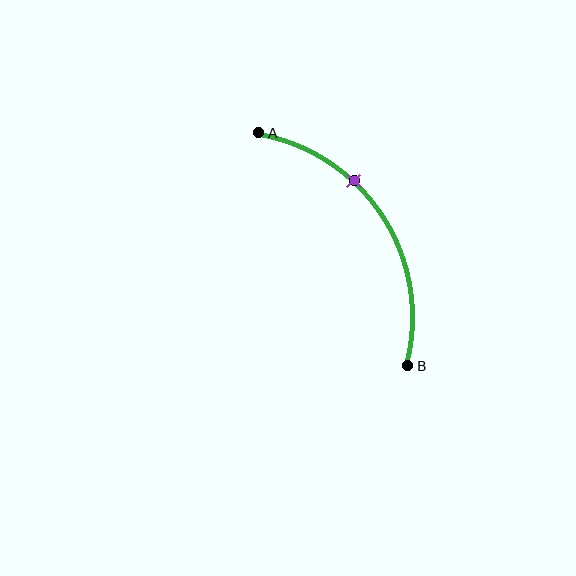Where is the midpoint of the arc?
The arc midpoint is the point on the curve farthest from the straight line joining A and B. It sits to the right of that line.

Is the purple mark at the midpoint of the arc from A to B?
No. The purple mark lies on the arc but is closer to endpoint A. The arc midpoint would be at the point on the curve equidistant along the arc from both A and B.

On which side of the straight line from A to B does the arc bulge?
The arc bulges to the right of the straight line connecting A and B.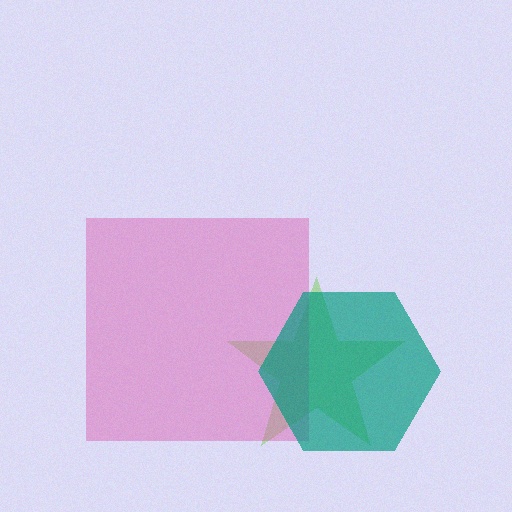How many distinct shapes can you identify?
There are 3 distinct shapes: a lime star, a pink square, a teal hexagon.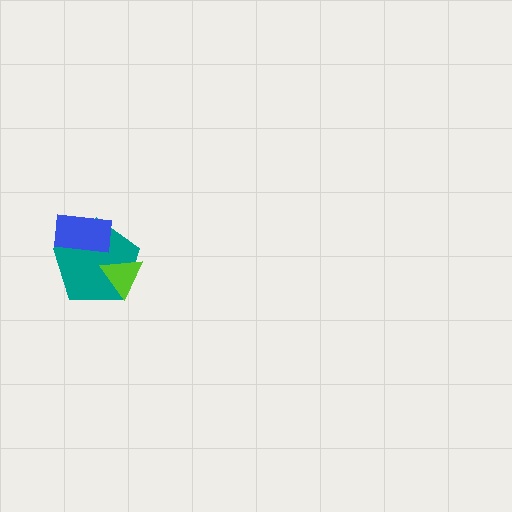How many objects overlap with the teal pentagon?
2 objects overlap with the teal pentagon.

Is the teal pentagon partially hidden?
Yes, it is partially covered by another shape.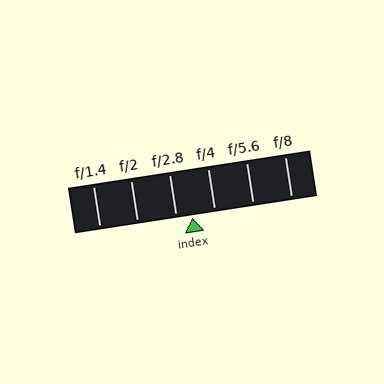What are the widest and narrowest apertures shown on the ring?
The widest aperture shown is f/1.4 and the narrowest is f/8.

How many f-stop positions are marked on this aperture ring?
There are 6 f-stop positions marked.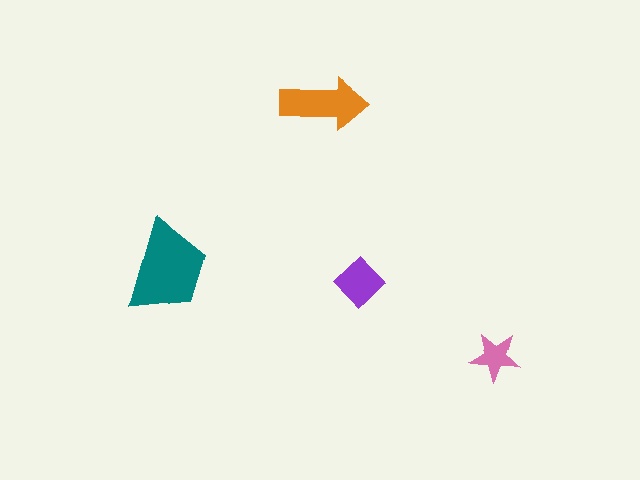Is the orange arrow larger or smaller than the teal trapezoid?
Smaller.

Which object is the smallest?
The pink star.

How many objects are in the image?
There are 4 objects in the image.